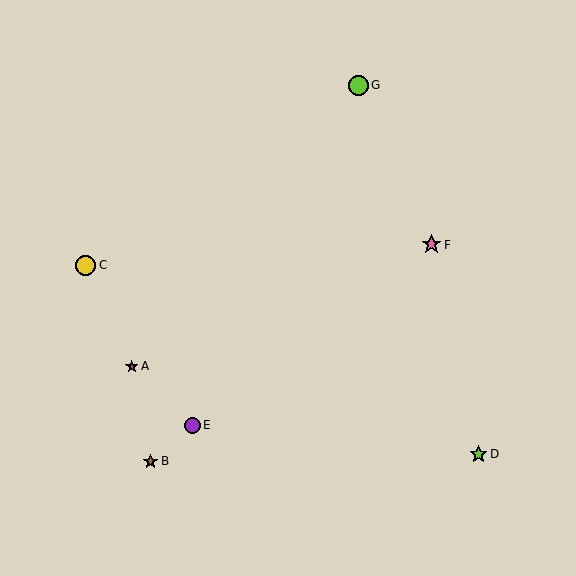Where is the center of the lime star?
The center of the lime star is at (479, 454).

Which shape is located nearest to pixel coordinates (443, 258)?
The pink star (labeled F) at (432, 245) is nearest to that location.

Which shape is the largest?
The yellow circle (labeled C) is the largest.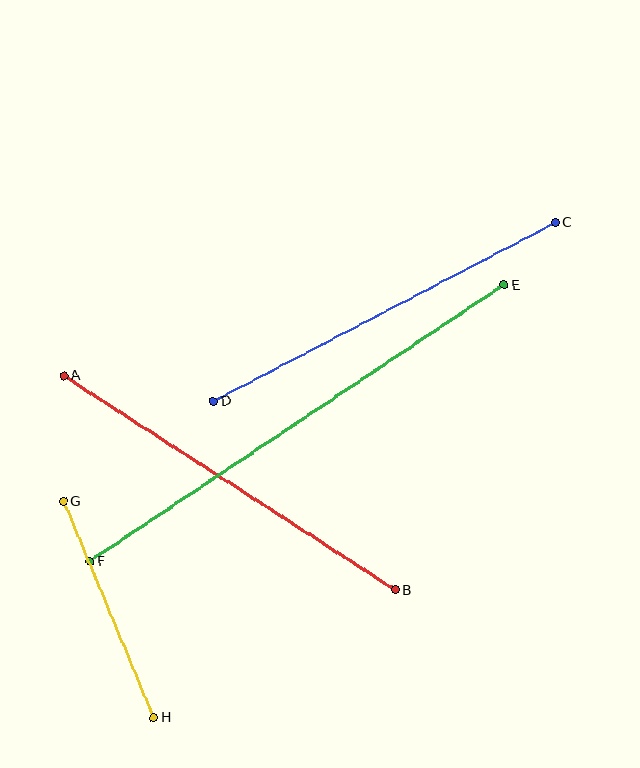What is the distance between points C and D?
The distance is approximately 386 pixels.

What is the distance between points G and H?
The distance is approximately 234 pixels.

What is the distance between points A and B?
The distance is approximately 395 pixels.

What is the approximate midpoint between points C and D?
The midpoint is at approximately (385, 312) pixels.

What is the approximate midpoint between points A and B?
The midpoint is at approximately (229, 483) pixels.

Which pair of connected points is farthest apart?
Points E and F are farthest apart.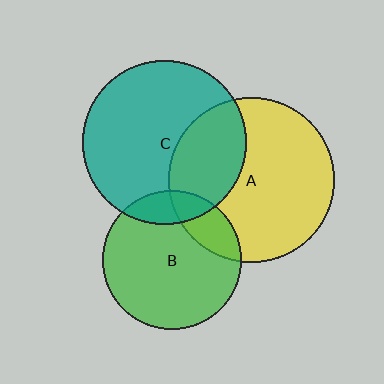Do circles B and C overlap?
Yes.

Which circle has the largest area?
Circle A (yellow).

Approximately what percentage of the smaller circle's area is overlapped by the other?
Approximately 15%.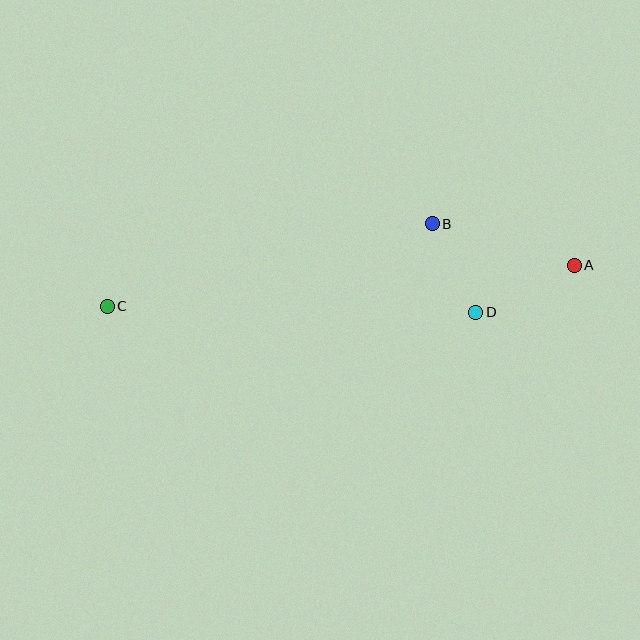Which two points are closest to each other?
Points B and D are closest to each other.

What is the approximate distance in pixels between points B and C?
The distance between B and C is approximately 335 pixels.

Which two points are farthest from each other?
Points A and C are farthest from each other.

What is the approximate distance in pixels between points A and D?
The distance between A and D is approximately 109 pixels.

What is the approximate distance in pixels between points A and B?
The distance between A and B is approximately 147 pixels.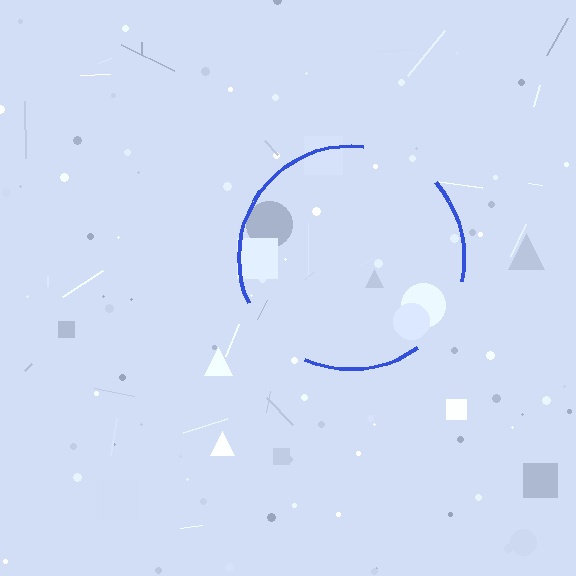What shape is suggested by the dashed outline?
The dashed outline suggests a circle.